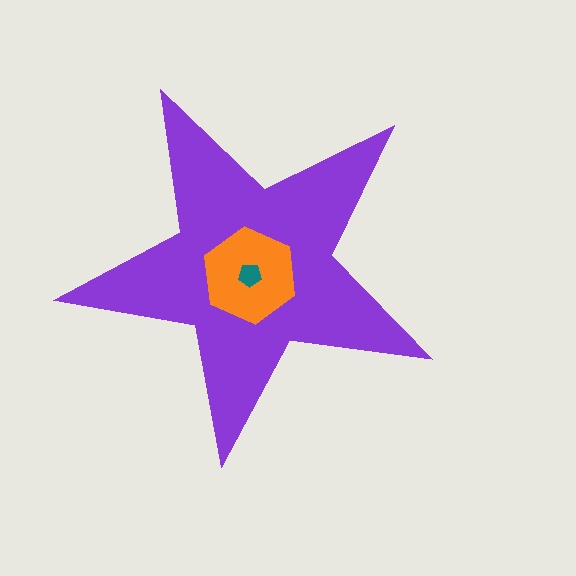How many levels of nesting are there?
3.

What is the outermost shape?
The purple star.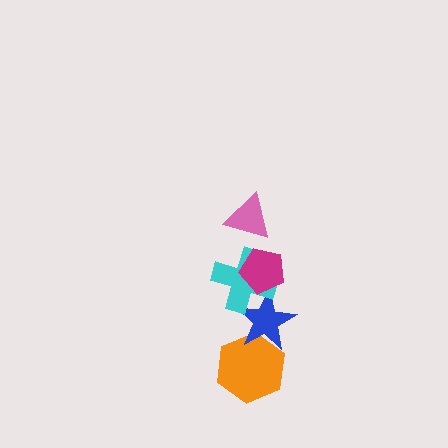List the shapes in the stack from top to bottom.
From top to bottom: the pink triangle, the magenta pentagon, the cyan cross, the blue star, the orange hexagon.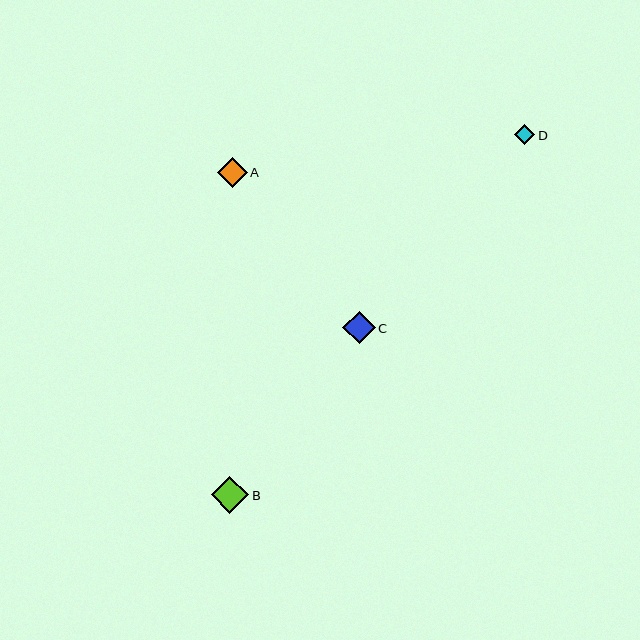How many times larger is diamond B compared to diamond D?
Diamond B is approximately 1.9 times the size of diamond D.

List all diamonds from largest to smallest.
From largest to smallest: B, C, A, D.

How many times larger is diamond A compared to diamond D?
Diamond A is approximately 1.5 times the size of diamond D.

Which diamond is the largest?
Diamond B is the largest with a size of approximately 37 pixels.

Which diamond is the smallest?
Diamond D is the smallest with a size of approximately 20 pixels.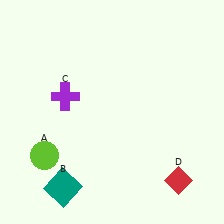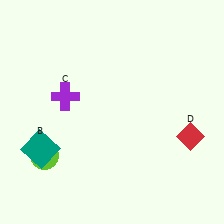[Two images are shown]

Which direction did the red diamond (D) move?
The red diamond (D) moved up.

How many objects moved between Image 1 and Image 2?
2 objects moved between the two images.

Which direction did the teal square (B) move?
The teal square (B) moved up.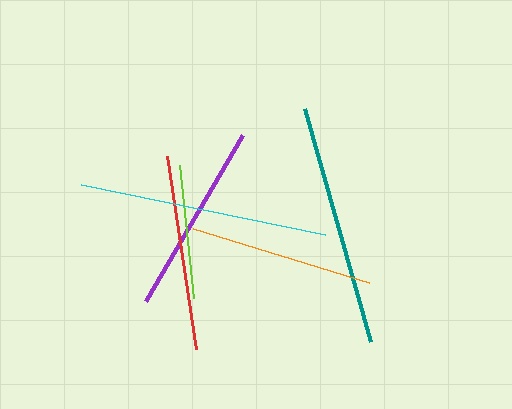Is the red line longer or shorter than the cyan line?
The cyan line is longer than the red line.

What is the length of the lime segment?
The lime segment is approximately 133 pixels long.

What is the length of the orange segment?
The orange segment is approximately 184 pixels long.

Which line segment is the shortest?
The lime line is the shortest at approximately 133 pixels.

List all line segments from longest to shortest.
From longest to shortest: cyan, teal, red, purple, orange, lime.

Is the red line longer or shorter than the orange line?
The red line is longer than the orange line.